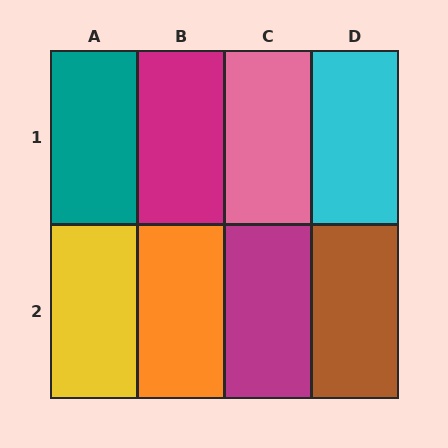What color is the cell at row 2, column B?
Orange.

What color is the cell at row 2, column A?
Yellow.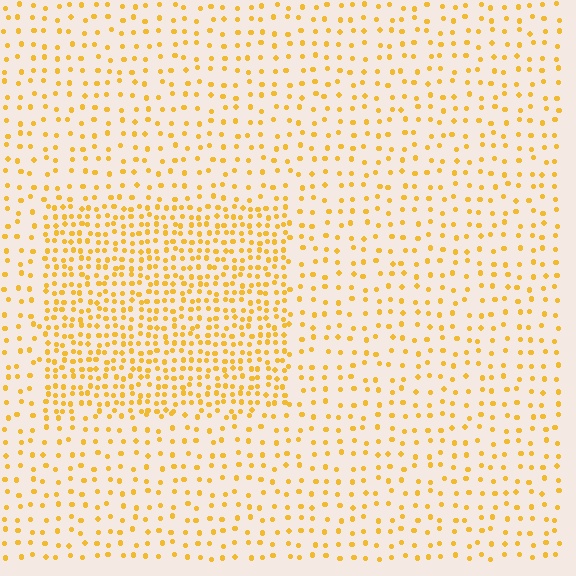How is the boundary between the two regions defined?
The boundary is defined by a change in element density (approximately 2.3x ratio). All elements are the same color, size, and shape.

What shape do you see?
I see a rectangle.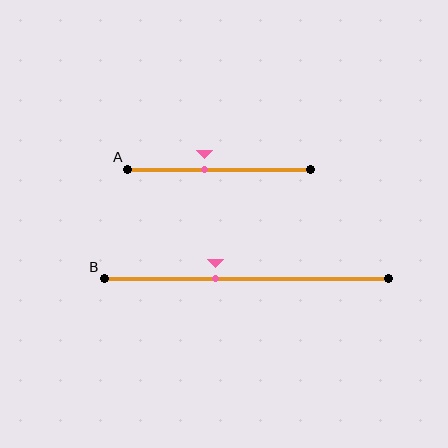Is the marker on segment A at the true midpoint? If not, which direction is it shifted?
No, the marker on segment A is shifted to the left by about 8% of the segment length.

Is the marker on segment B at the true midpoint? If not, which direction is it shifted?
No, the marker on segment B is shifted to the left by about 11% of the segment length.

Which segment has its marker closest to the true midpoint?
Segment A has its marker closest to the true midpoint.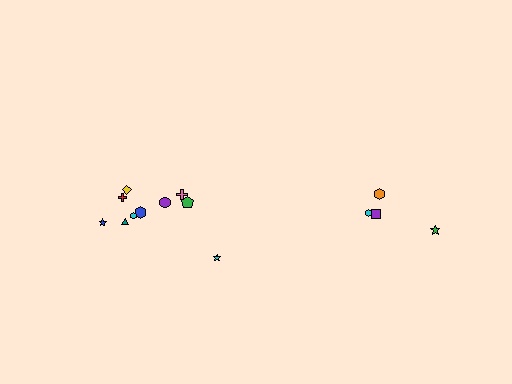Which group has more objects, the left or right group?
The left group.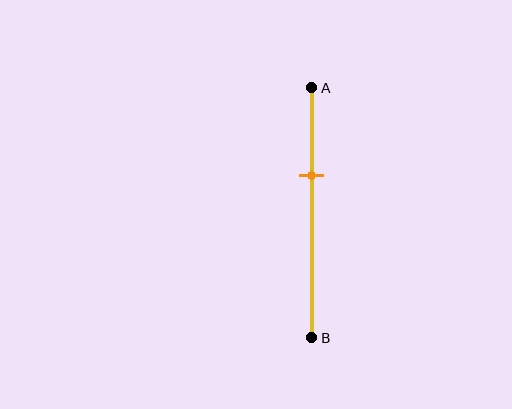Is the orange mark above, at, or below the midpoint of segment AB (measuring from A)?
The orange mark is above the midpoint of segment AB.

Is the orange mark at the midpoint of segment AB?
No, the mark is at about 35% from A, not at the 50% midpoint.